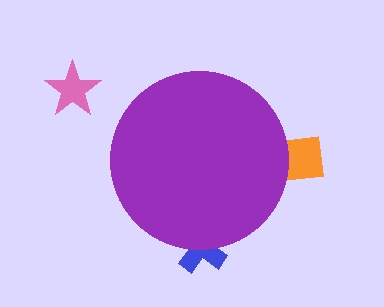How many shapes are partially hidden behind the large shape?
2 shapes are partially hidden.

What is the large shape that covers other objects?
A purple circle.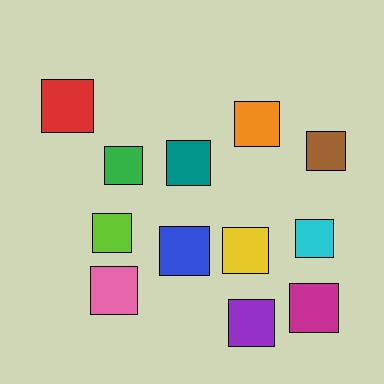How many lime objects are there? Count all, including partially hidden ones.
There is 1 lime object.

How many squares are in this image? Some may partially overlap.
There are 12 squares.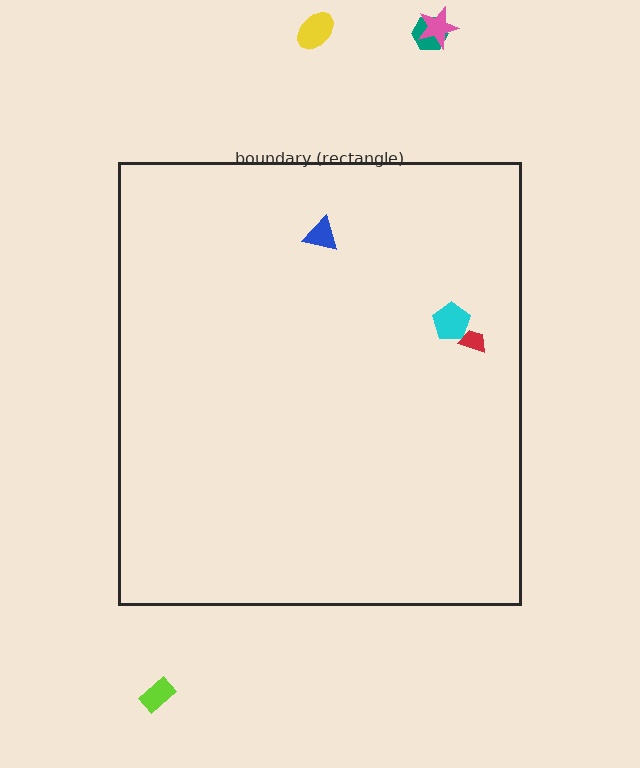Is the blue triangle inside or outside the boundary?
Inside.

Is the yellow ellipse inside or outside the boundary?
Outside.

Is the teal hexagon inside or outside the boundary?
Outside.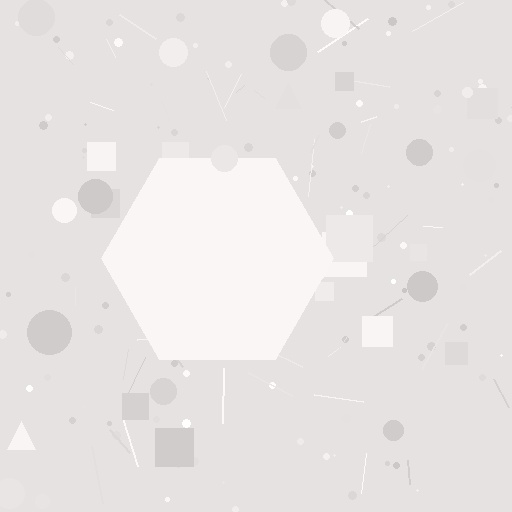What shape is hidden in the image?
A hexagon is hidden in the image.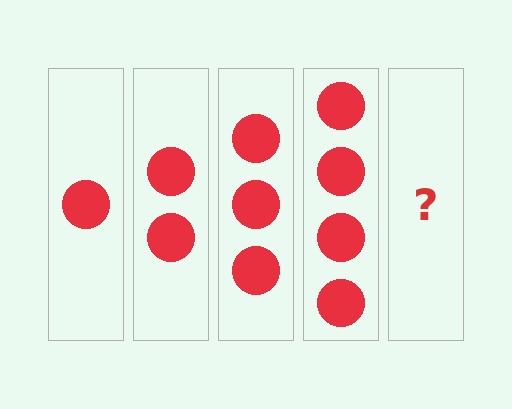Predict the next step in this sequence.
The next step is 5 circles.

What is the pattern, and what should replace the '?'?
The pattern is that each step adds one more circle. The '?' should be 5 circles.